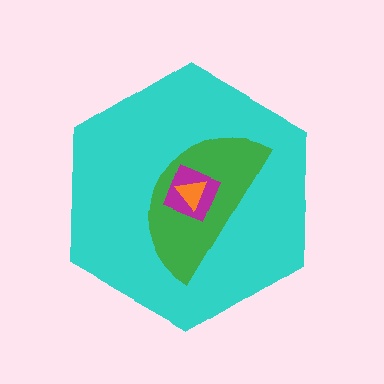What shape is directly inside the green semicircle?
The magenta diamond.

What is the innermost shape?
The orange triangle.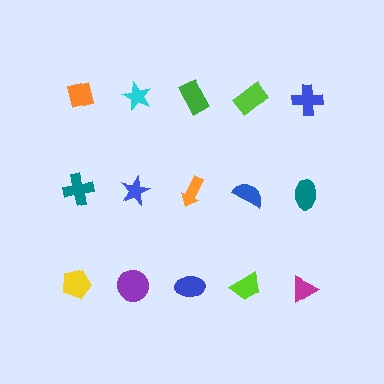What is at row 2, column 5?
A teal ellipse.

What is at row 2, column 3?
An orange arrow.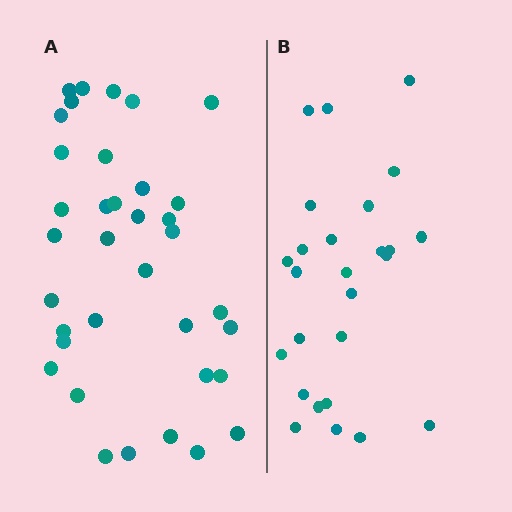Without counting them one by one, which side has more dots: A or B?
Region A (the left region) has more dots.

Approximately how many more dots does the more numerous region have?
Region A has roughly 10 or so more dots than region B.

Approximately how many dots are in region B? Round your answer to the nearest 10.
About 30 dots. (The exact count is 26, which rounds to 30.)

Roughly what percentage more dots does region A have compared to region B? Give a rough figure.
About 40% more.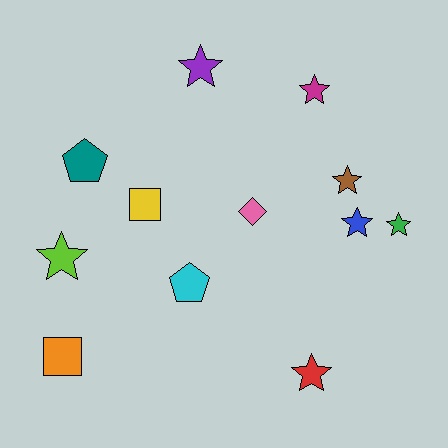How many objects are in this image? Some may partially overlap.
There are 12 objects.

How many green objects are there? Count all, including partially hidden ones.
There is 1 green object.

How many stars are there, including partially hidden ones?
There are 7 stars.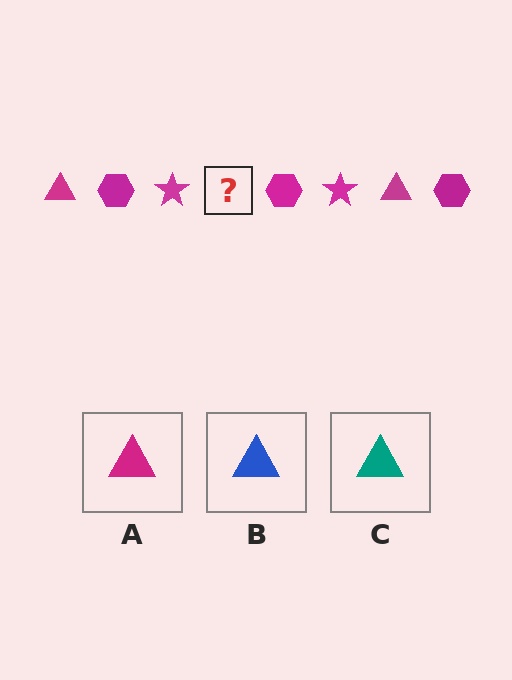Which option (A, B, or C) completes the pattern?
A.